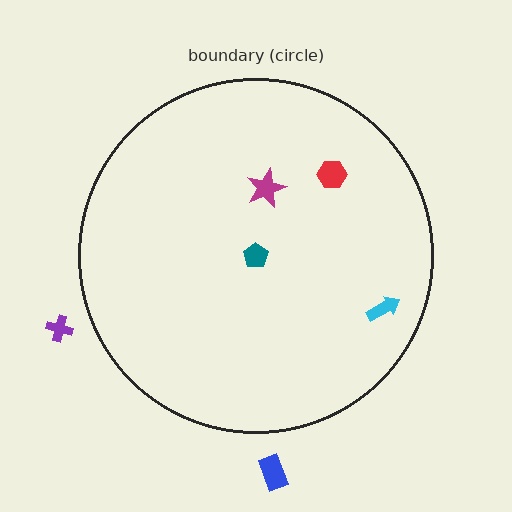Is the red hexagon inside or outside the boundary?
Inside.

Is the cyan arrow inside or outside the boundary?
Inside.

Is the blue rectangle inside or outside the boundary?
Outside.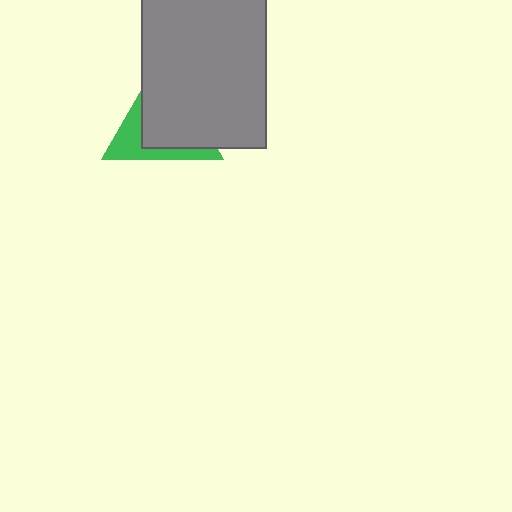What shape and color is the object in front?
The object in front is a gray rectangle.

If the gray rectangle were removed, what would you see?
You would see the complete green triangle.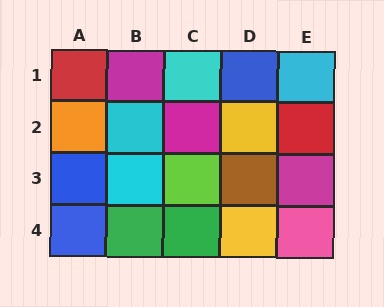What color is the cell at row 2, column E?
Red.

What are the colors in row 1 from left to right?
Red, magenta, cyan, blue, cyan.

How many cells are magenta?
3 cells are magenta.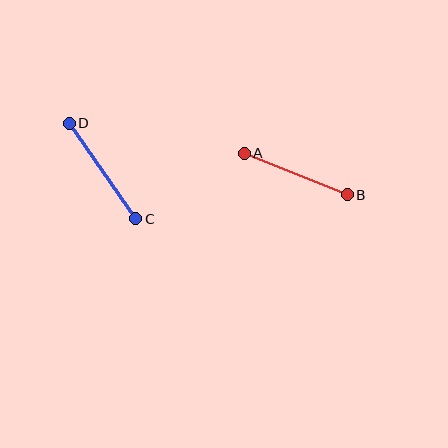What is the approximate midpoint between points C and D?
The midpoint is at approximately (102, 171) pixels.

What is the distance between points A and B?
The distance is approximately 111 pixels.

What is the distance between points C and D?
The distance is approximately 116 pixels.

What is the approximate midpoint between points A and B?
The midpoint is at approximately (296, 174) pixels.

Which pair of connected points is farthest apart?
Points C and D are farthest apart.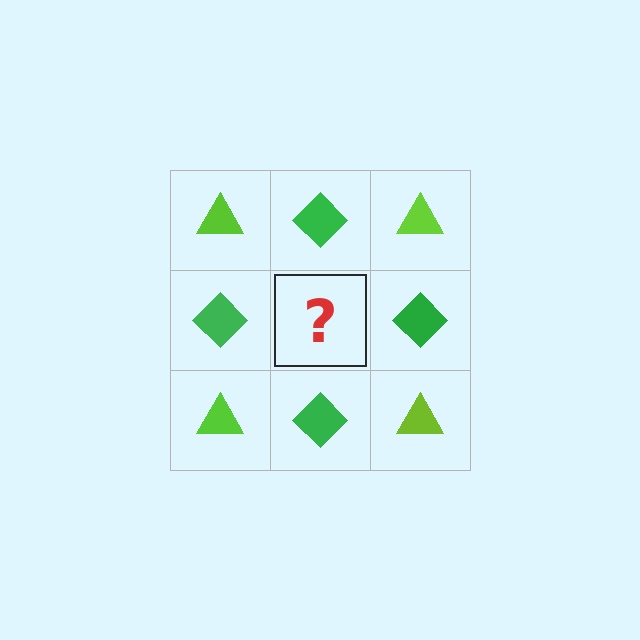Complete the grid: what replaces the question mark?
The question mark should be replaced with a lime triangle.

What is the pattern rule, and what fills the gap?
The rule is that it alternates lime triangle and green diamond in a checkerboard pattern. The gap should be filled with a lime triangle.